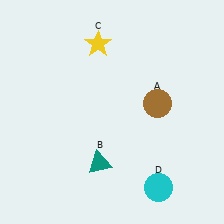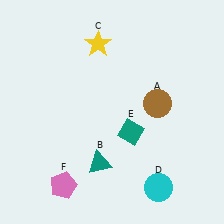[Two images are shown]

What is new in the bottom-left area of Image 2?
A pink pentagon (F) was added in the bottom-left area of Image 2.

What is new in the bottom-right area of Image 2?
A teal diamond (E) was added in the bottom-right area of Image 2.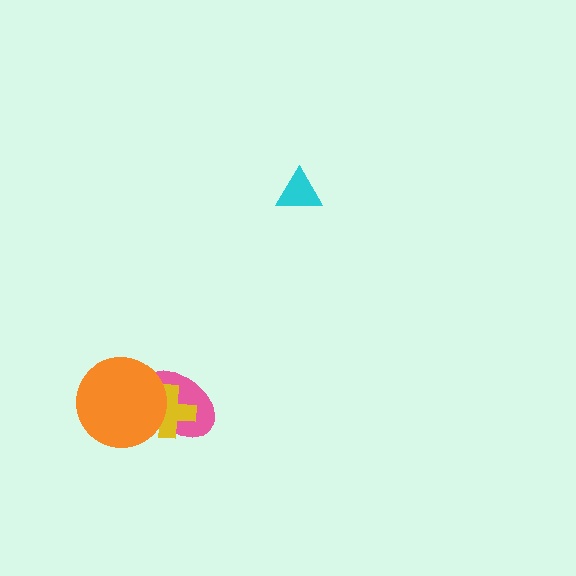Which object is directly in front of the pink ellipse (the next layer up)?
The yellow cross is directly in front of the pink ellipse.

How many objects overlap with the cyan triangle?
0 objects overlap with the cyan triangle.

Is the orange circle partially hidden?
No, no other shape covers it.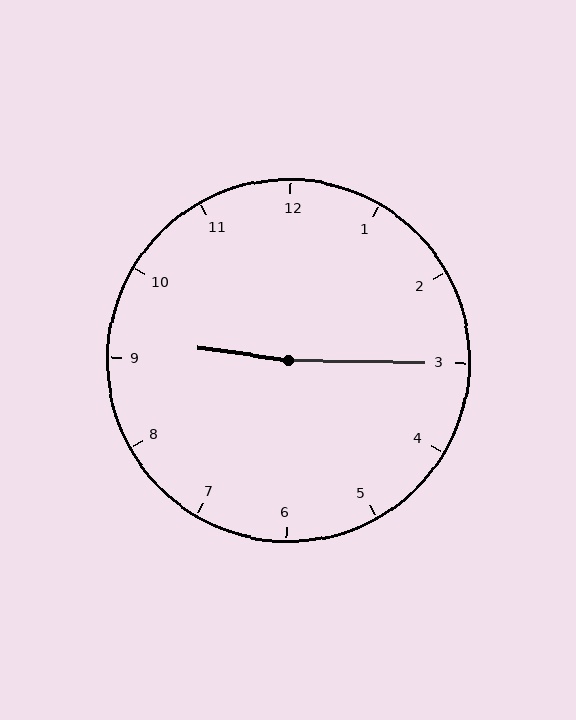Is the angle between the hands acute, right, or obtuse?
It is obtuse.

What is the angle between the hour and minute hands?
Approximately 172 degrees.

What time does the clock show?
9:15.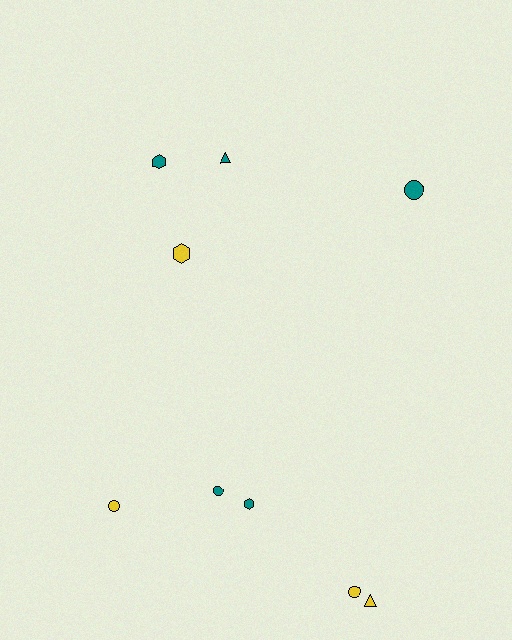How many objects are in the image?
There are 9 objects.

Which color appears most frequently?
Teal, with 5 objects.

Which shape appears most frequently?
Circle, with 4 objects.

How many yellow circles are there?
There are 2 yellow circles.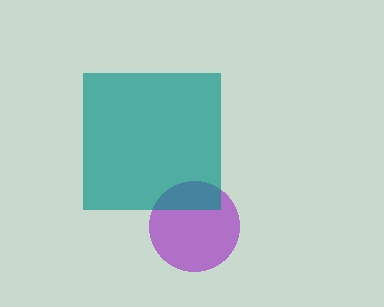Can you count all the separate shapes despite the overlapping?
Yes, there are 2 separate shapes.